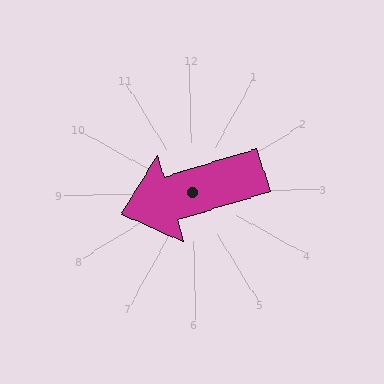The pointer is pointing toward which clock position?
Roughly 8 o'clock.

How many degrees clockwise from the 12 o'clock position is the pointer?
Approximately 254 degrees.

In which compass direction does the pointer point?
West.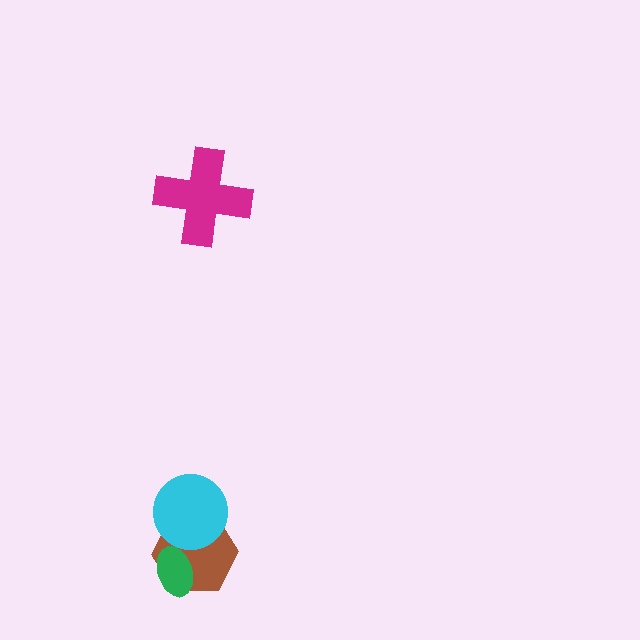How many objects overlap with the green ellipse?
1 object overlaps with the green ellipse.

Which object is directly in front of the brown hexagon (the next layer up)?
The cyan circle is directly in front of the brown hexagon.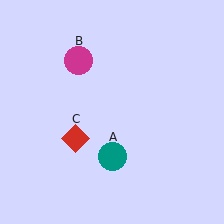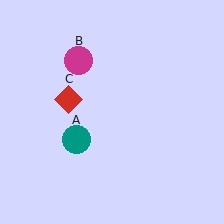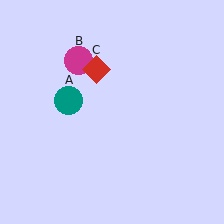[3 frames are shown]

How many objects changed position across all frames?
2 objects changed position: teal circle (object A), red diamond (object C).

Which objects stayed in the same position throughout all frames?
Magenta circle (object B) remained stationary.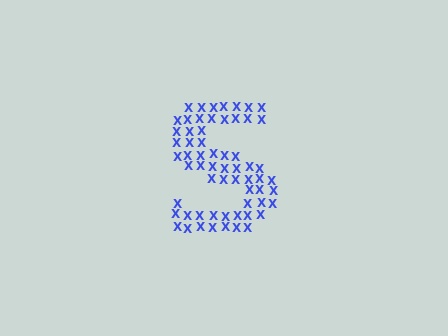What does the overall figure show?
The overall figure shows the letter S.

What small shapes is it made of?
It is made of small letter X's.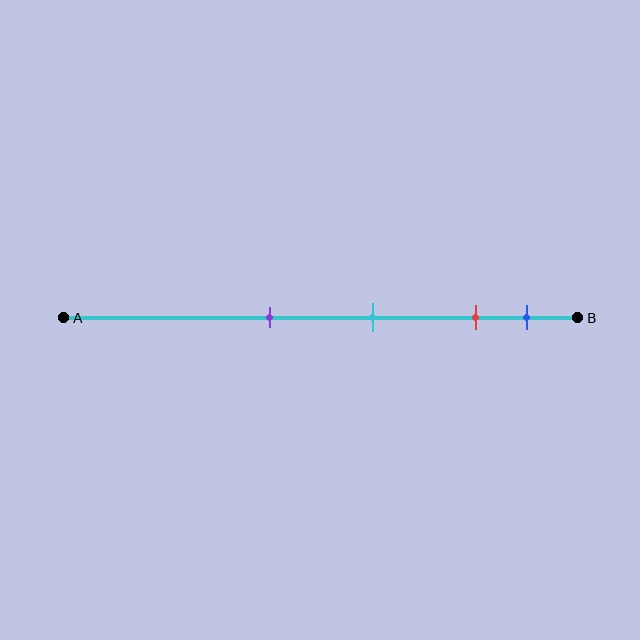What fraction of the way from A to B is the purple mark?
The purple mark is approximately 40% (0.4) of the way from A to B.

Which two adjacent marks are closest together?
The red and blue marks are the closest adjacent pair.